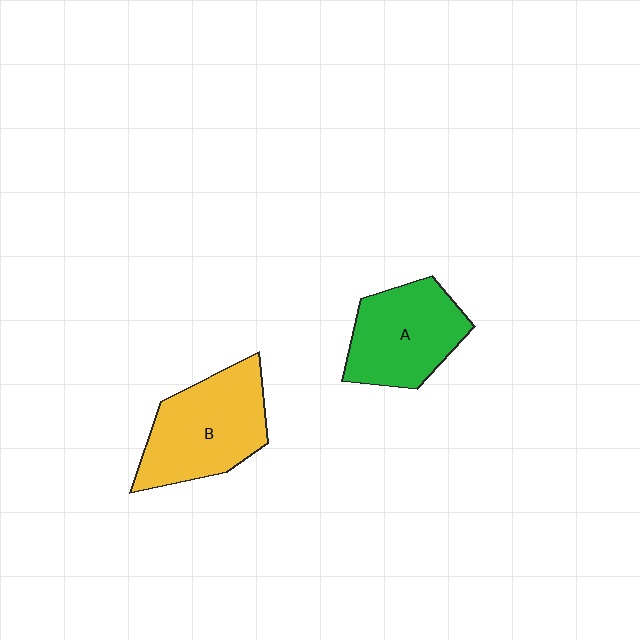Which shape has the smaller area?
Shape A (green).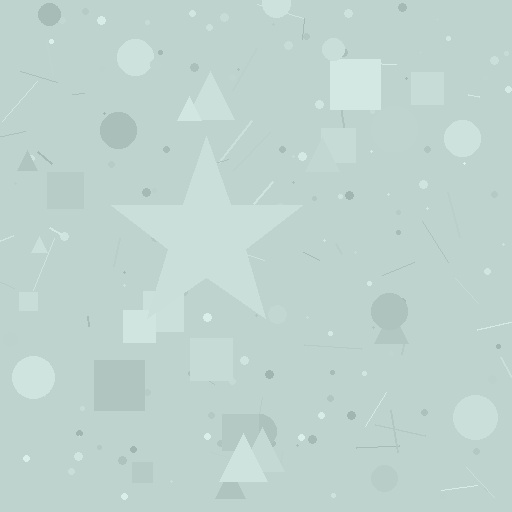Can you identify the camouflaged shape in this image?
The camouflaged shape is a star.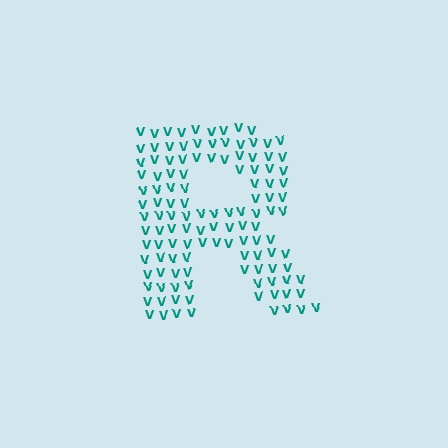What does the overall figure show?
The overall figure shows the letter R.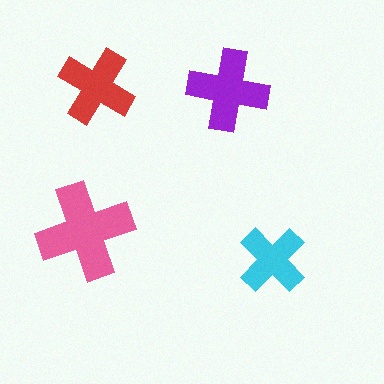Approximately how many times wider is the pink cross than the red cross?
About 1.5 times wider.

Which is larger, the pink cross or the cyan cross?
The pink one.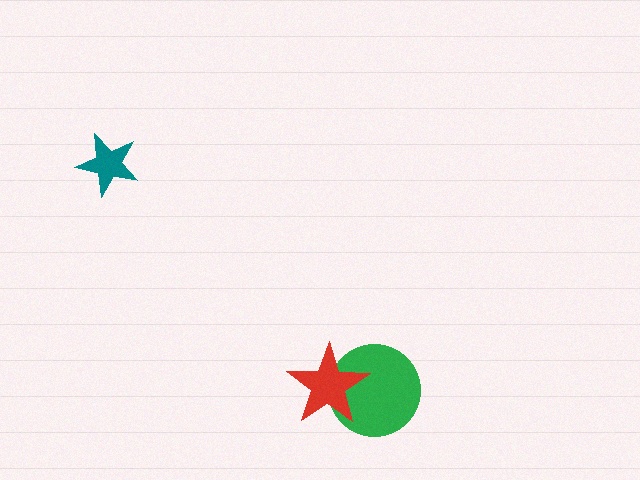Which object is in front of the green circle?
The red star is in front of the green circle.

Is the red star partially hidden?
No, no other shape covers it.